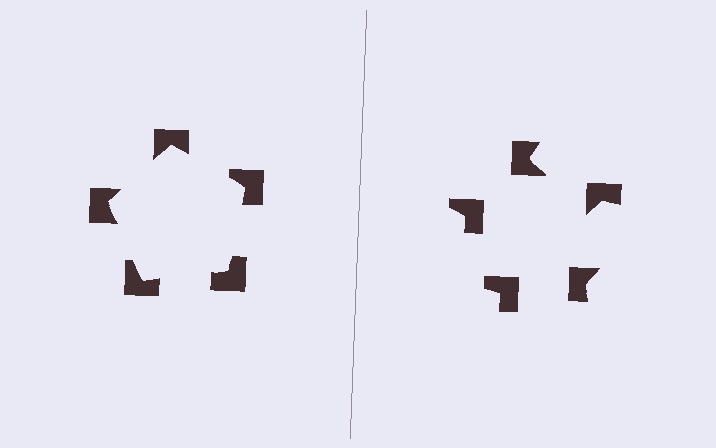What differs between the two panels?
The notched squares are positioned identically on both sides; only the wedge orientations differ. On the left they align to a pentagon; on the right they are misaligned.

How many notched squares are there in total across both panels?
10 — 5 on each side.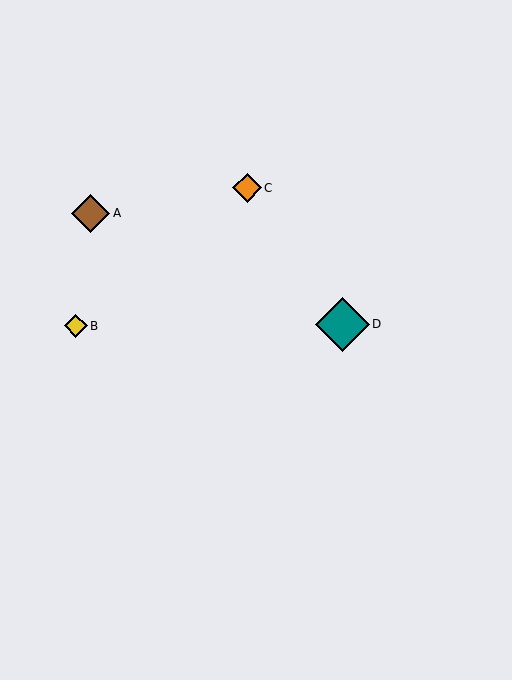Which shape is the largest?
The teal diamond (labeled D) is the largest.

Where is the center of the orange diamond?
The center of the orange diamond is at (247, 188).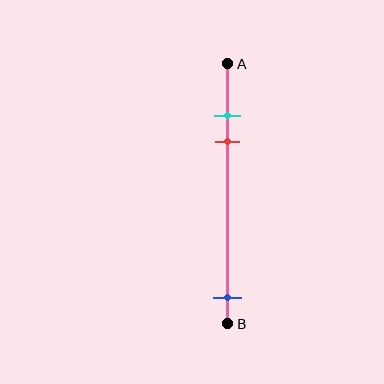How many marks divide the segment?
There are 3 marks dividing the segment.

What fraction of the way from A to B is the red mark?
The red mark is approximately 30% (0.3) of the way from A to B.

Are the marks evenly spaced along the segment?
No, the marks are not evenly spaced.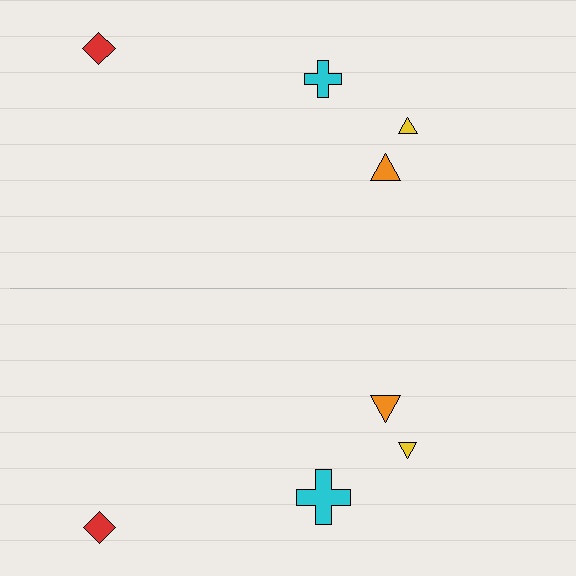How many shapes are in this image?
There are 8 shapes in this image.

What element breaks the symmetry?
The cyan cross on the bottom side has a different size than its mirror counterpart.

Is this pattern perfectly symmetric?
No, the pattern is not perfectly symmetric. The cyan cross on the bottom side has a different size than its mirror counterpart.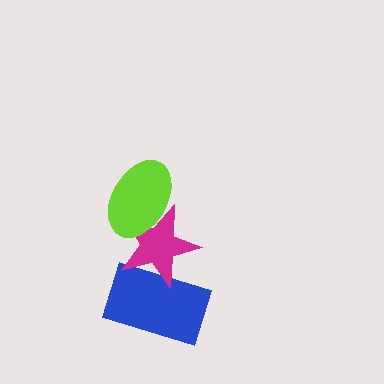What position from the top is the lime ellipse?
The lime ellipse is 1st from the top.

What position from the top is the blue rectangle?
The blue rectangle is 3rd from the top.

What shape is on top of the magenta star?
The lime ellipse is on top of the magenta star.